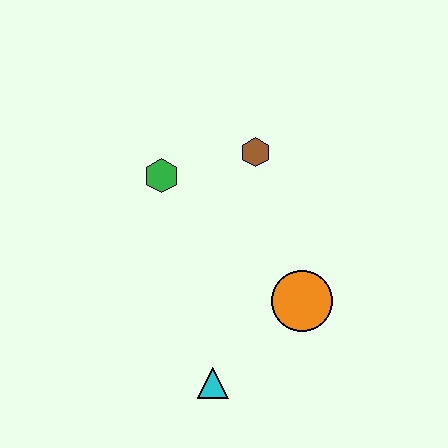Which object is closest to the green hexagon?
The brown hexagon is closest to the green hexagon.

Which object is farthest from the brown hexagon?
The cyan triangle is farthest from the brown hexagon.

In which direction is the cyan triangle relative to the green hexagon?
The cyan triangle is below the green hexagon.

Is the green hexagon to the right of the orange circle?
No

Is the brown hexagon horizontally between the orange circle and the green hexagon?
Yes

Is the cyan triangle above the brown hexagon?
No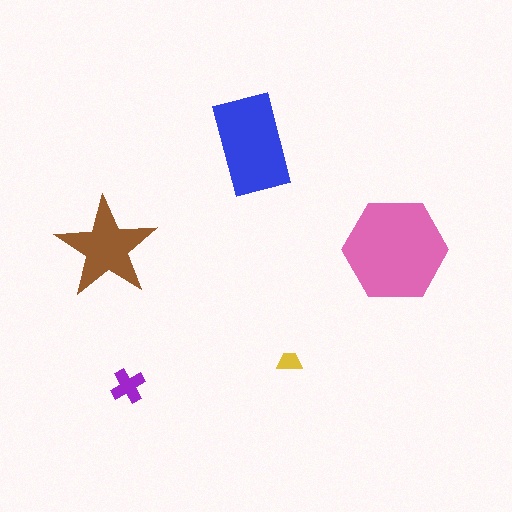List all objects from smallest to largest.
The yellow trapezoid, the purple cross, the brown star, the blue rectangle, the pink hexagon.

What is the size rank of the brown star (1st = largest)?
3rd.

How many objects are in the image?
There are 5 objects in the image.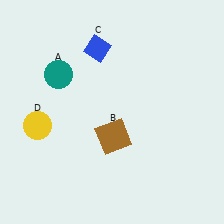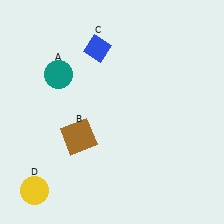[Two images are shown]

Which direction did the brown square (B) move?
The brown square (B) moved left.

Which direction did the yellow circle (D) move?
The yellow circle (D) moved down.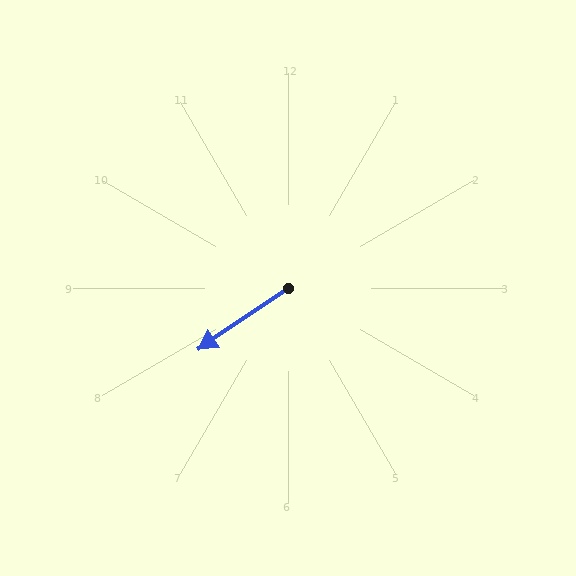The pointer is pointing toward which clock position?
Roughly 8 o'clock.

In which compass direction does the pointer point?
Southwest.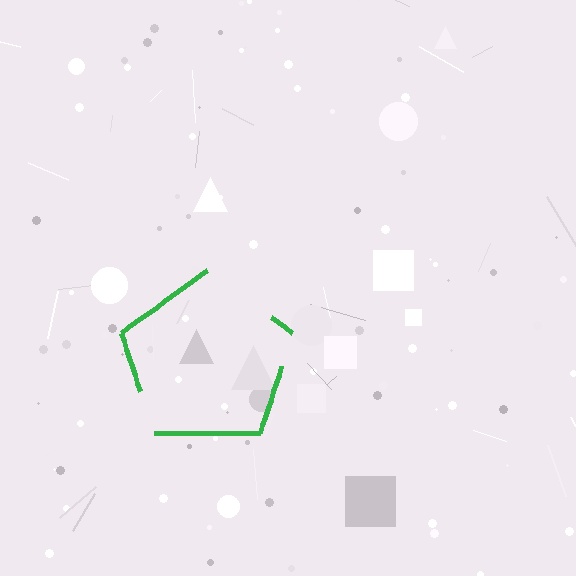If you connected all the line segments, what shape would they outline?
They would outline a pentagon.